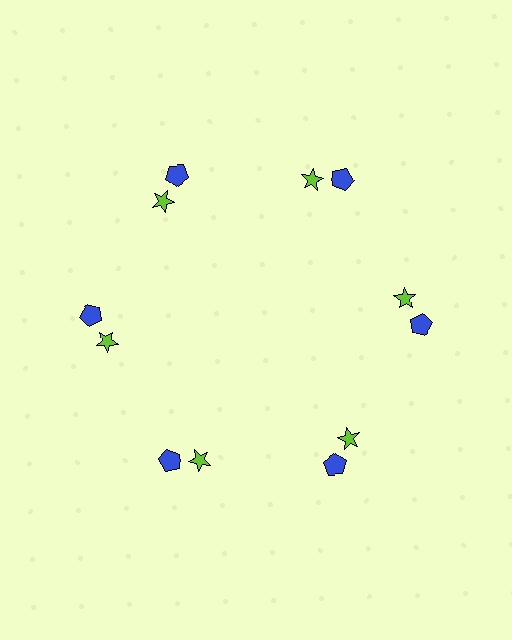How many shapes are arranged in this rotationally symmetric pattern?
There are 12 shapes, arranged in 6 groups of 2.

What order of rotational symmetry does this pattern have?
This pattern has 6-fold rotational symmetry.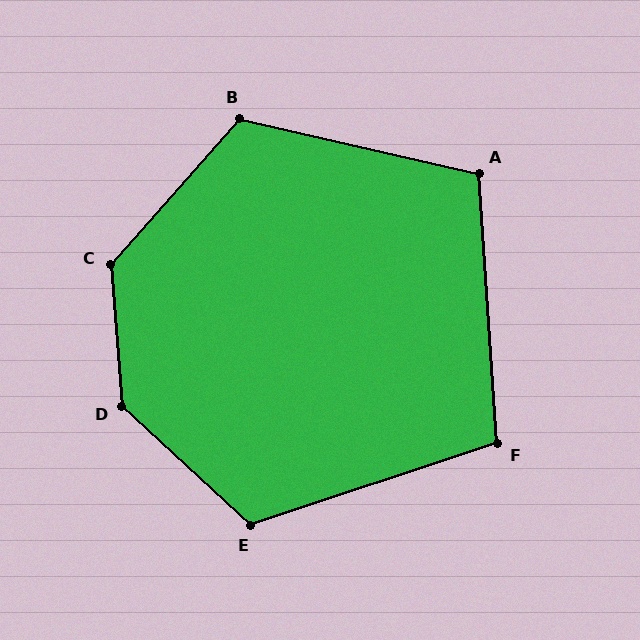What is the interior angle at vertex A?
Approximately 107 degrees (obtuse).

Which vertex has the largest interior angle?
D, at approximately 137 degrees.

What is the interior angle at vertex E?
Approximately 119 degrees (obtuse).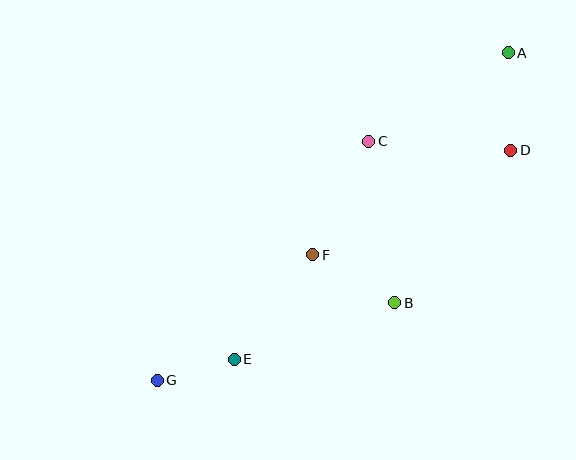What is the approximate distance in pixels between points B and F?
The distance between B and F is approximately 95 pixels.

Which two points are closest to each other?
Points E and G are closest to each other.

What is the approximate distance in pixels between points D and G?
The distance between D and G is approximately 421 pixels.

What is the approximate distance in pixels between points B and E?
The distance between B and E is approximately 170 pixels.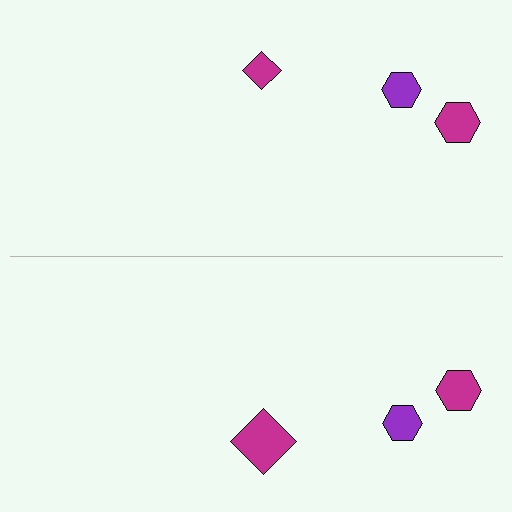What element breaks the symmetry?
The magenta diamond on the bottom side has a different size than its mirror counterpart.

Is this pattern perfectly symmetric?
No, the pattern is not perfectly symmetric. The magenta diamond on the bottom side has a different size than its mirror counterpart.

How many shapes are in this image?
There are 6 shapes in this image.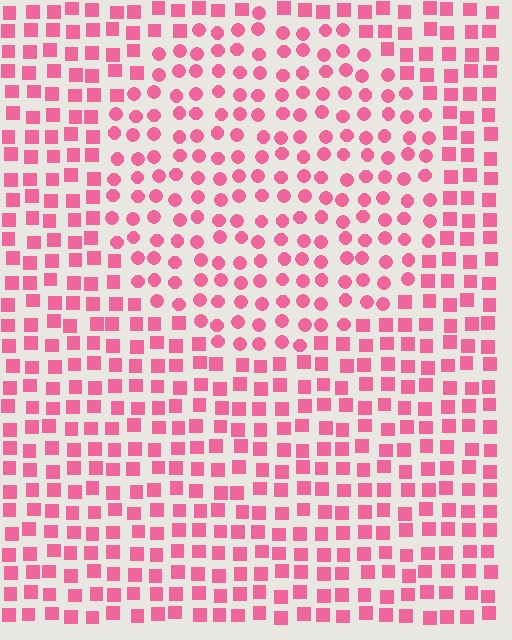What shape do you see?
I see a circle.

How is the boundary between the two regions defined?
The boundary is defined by a change in element shape: circles inside vs. squares outside. All elements share the same color and spacing.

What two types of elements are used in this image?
The image uses circles inside the circle region and squares outside it.